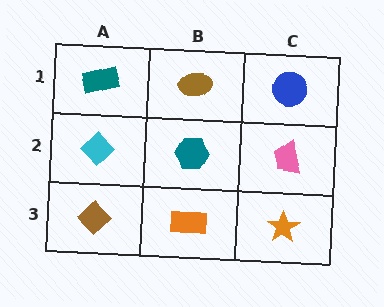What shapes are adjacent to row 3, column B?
A teal hexagon (row 2, column B), a brown diamond (row 3, column A), an orange star (row 3, column C).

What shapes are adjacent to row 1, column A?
A cyan diamond (row 2, column A), a brown ellipse (row 1, column B).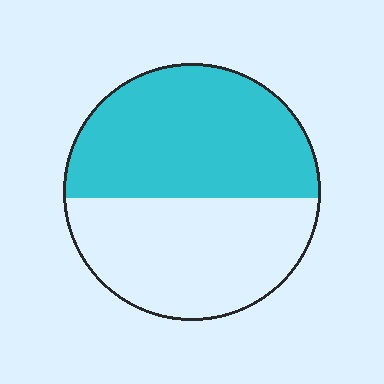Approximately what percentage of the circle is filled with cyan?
Approximately 55%.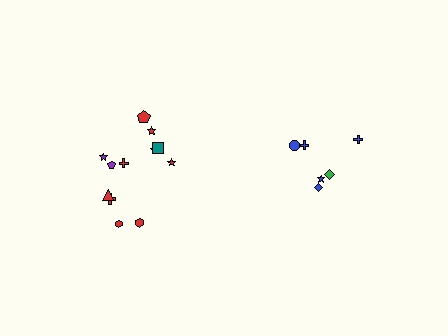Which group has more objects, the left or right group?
The left group.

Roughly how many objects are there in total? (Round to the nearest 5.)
Roughly 20 objects in total.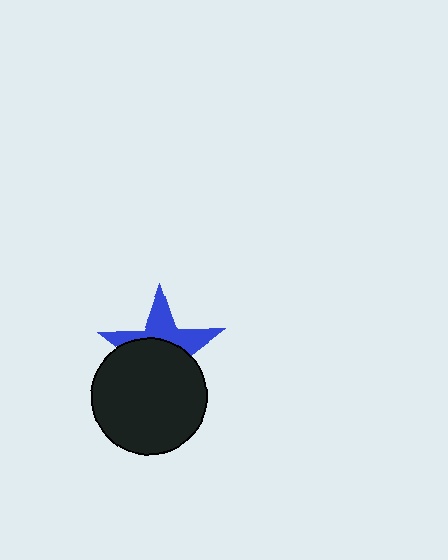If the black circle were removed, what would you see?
You would see the complete blue star.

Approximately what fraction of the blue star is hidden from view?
Roughly 58% of the blue star is hidden behind the black circle.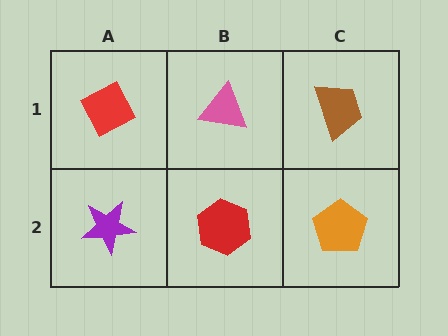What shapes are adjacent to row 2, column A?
A red diamond (row 1, column A), a red hexagon (row 2, column B).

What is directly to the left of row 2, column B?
A purple star.